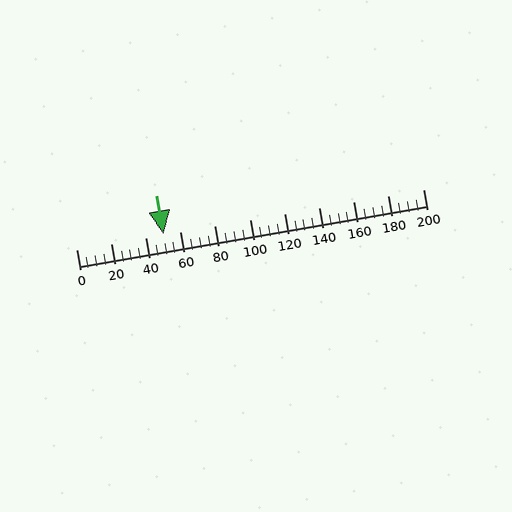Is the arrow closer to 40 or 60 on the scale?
The arrow is closer to 60.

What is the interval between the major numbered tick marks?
The major tick marks are spaced 20 units apart.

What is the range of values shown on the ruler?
The ruler shows values from 0 to 200.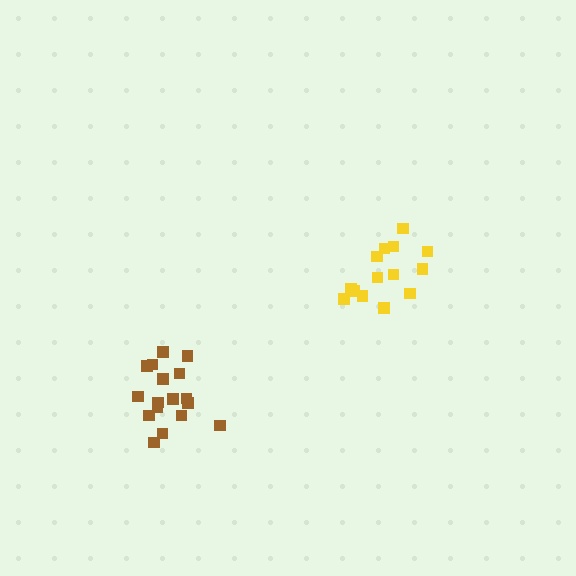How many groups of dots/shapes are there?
There are 2 groups.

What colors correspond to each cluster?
The clusters are colored: brown, yellow.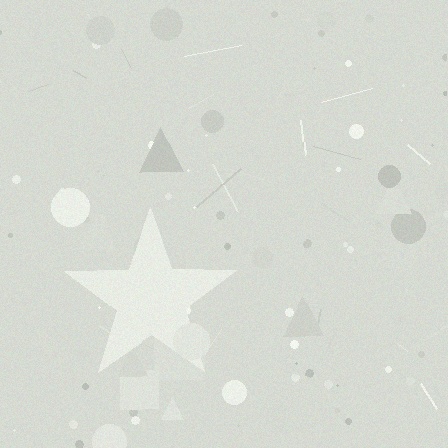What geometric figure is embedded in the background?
A star is embedded in the background.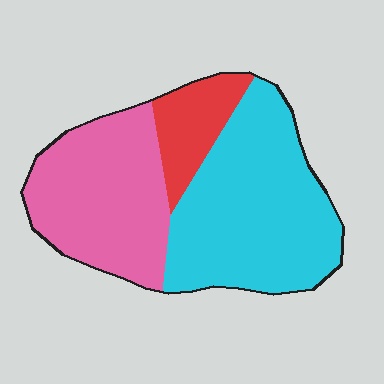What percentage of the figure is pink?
Pink takes up about three eighths (3/8) of the figure.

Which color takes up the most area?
Cyan, at roughly 50%.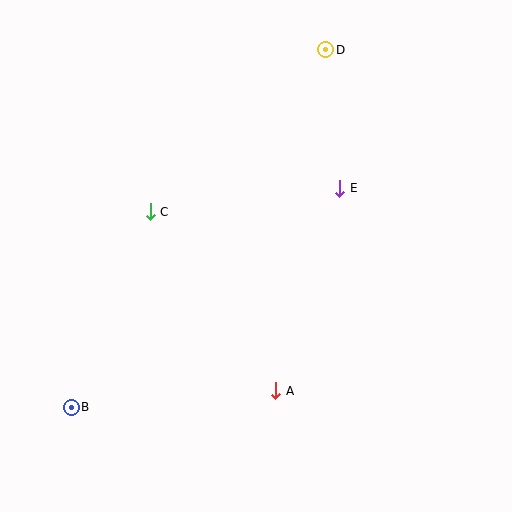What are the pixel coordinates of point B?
Point B is at (71, 407).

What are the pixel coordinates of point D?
Point D is at (326, 50).